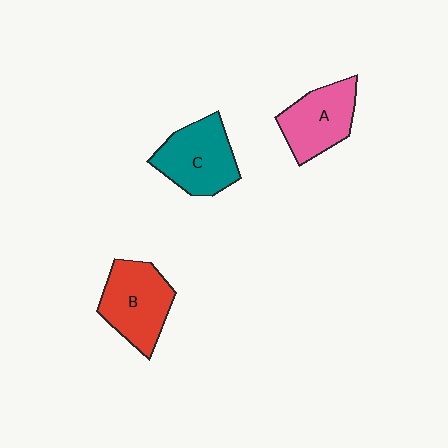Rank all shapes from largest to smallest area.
From largest to smallest: B (red), C (teal), A (pink).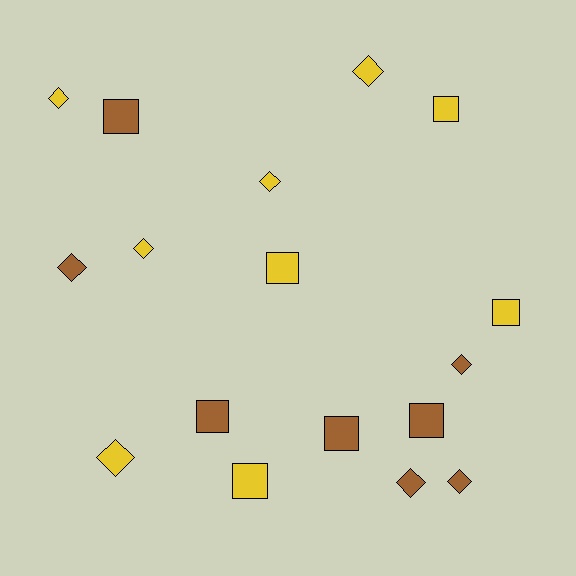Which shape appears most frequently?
Diamond, with 9 objects.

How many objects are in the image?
There are 17 objects.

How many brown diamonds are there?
There are 4 brown diamonds.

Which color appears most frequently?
Yellow, with 9 objects.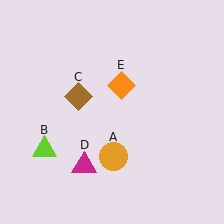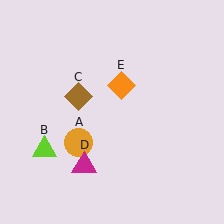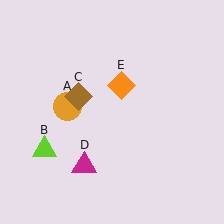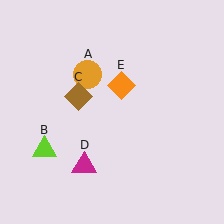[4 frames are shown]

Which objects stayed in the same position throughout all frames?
Lime triangle (object B) and brown diamond (object C) and magenta triangle (object D) and orange diamond (object E) remained stationary.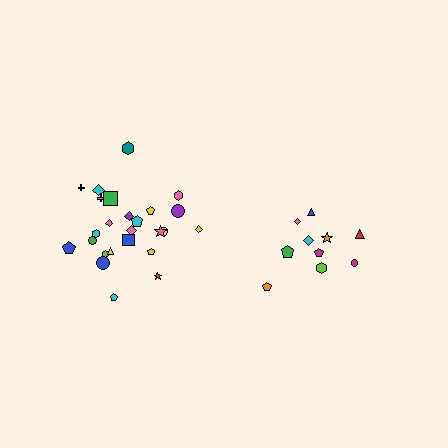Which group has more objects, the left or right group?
The left group.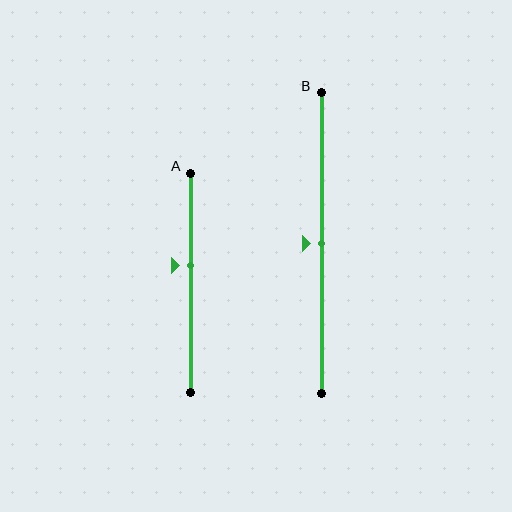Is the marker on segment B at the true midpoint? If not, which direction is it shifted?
Yes, the marker on segment B is at the true midpoint.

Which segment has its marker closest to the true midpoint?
Segment B has its marker closest to the true midpoint.